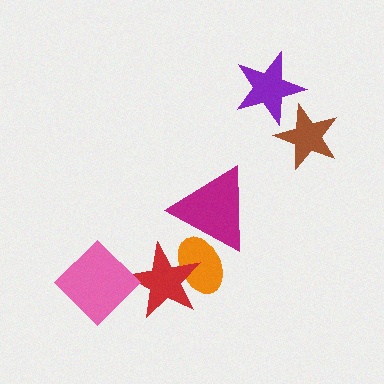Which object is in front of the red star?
The pink diamond is in front of the red star.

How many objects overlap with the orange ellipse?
2 objects overlap with the orange ellipse.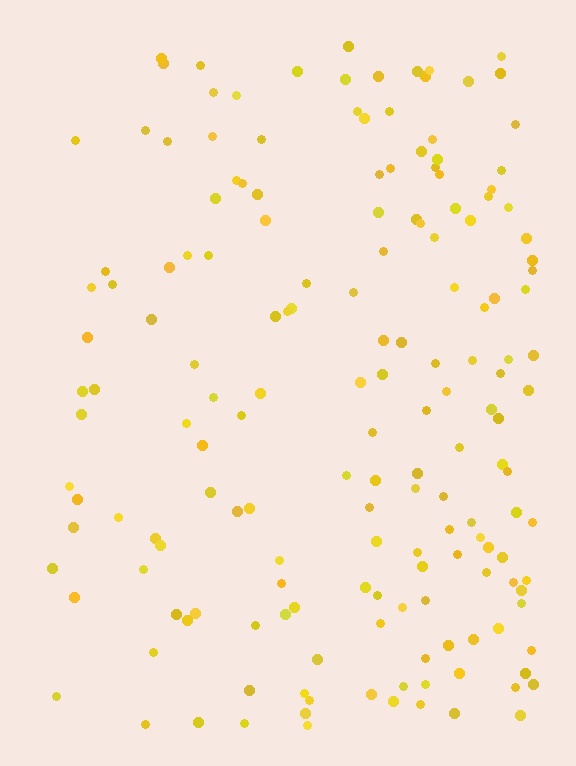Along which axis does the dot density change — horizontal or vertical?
Horizontal.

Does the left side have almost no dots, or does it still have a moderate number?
Still a moderate number, just noticeably fewer than the right.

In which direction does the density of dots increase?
From left to right, with the right side densest.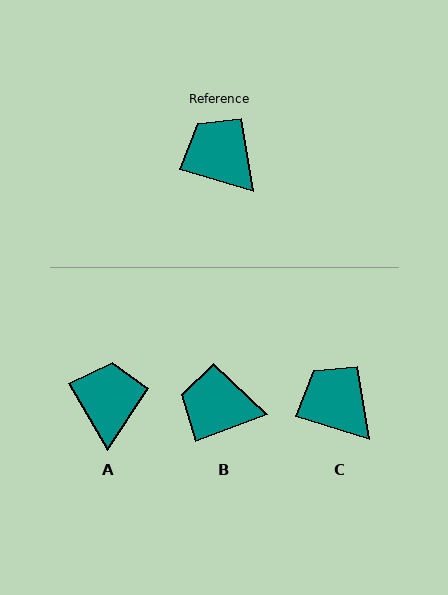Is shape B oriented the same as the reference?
No, it is off by about 37 degrees.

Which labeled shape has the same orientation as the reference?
C.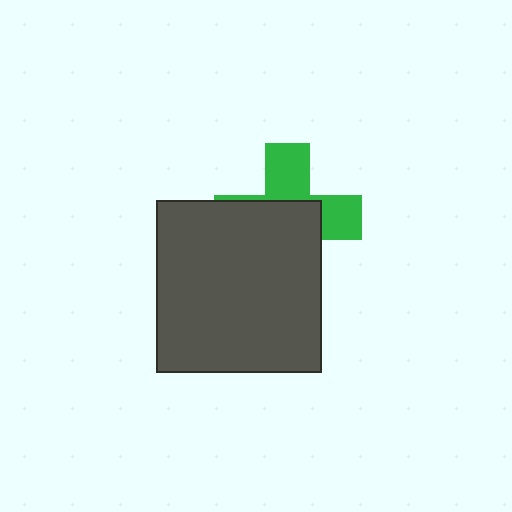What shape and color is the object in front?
The object in front is a dark gray rectangle.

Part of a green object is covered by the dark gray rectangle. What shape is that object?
It is a cross.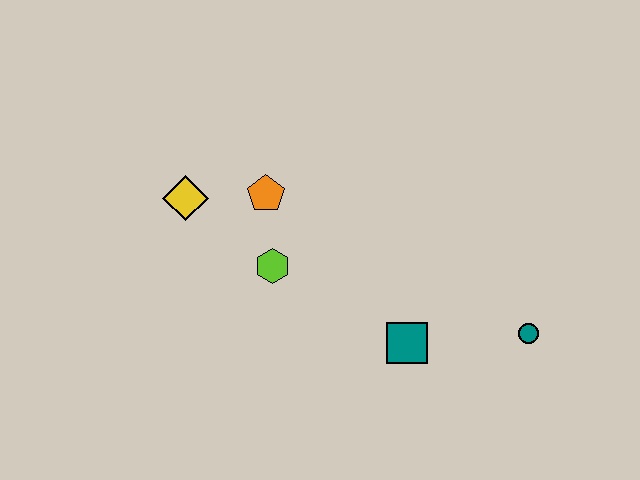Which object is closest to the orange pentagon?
The lime hexagon is closest to the orange pentagon.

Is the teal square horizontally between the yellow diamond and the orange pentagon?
No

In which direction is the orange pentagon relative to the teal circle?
The orange pentagon is to the left of the teal circle.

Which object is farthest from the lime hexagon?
The teal circle is farthest from the lime hexagon.